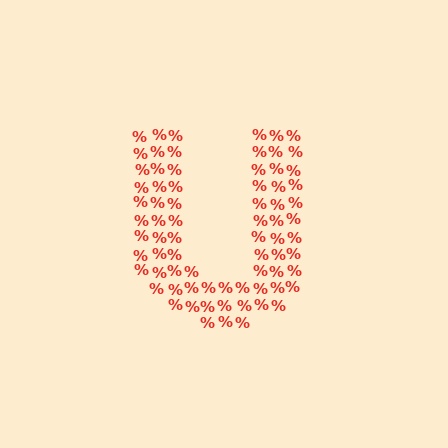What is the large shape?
The large shape is the letter U.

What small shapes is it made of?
It is made of small percent signs.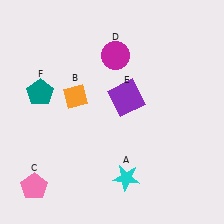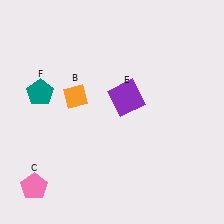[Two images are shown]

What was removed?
The cyan star (A), the magenta circle (D) were removed in Image 2.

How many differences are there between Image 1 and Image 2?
There are 2 differences between the two images.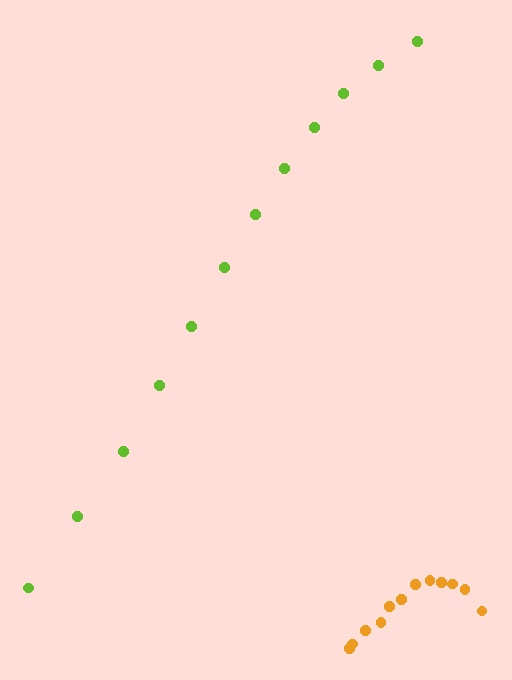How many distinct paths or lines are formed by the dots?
There are 2 distinct paths.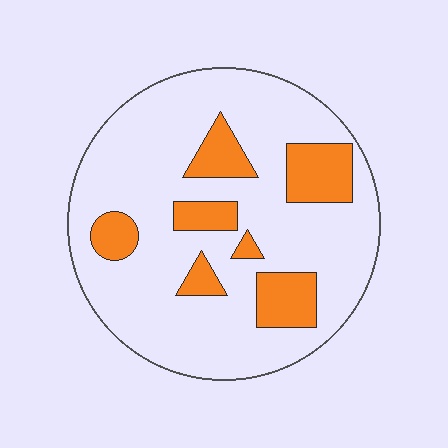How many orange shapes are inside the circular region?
7.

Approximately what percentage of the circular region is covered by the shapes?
Approximately 20%.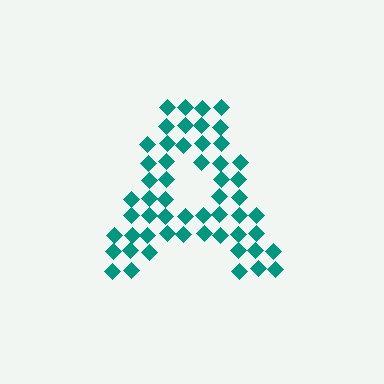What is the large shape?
The large shape is the letter A.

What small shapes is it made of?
It is made of small diamonds.